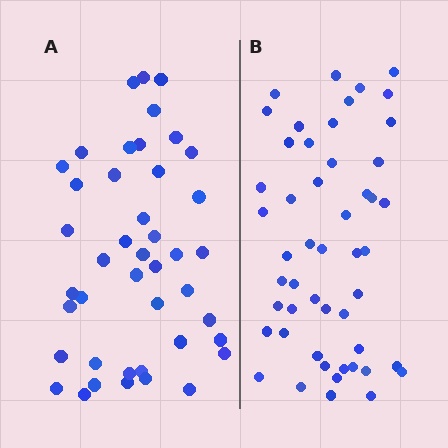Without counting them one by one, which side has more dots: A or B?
Region B (the right region) has more dots.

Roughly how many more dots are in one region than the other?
Region B has roughly 8 or so more dots than region A.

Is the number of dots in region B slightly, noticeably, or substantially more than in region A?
Region B has only slightly more — the two regions are fairly close. The ratio is roughly 1.2 to 1.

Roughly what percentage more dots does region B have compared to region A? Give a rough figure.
About 15% more.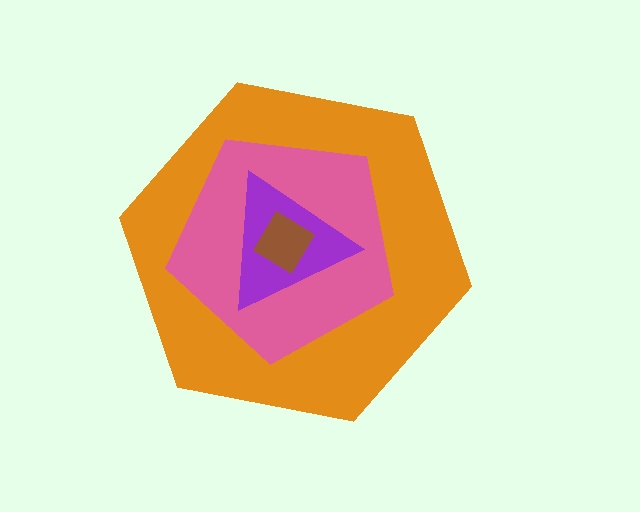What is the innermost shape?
The brown diamond.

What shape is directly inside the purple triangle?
The brown diamond.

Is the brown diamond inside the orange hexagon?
Yes.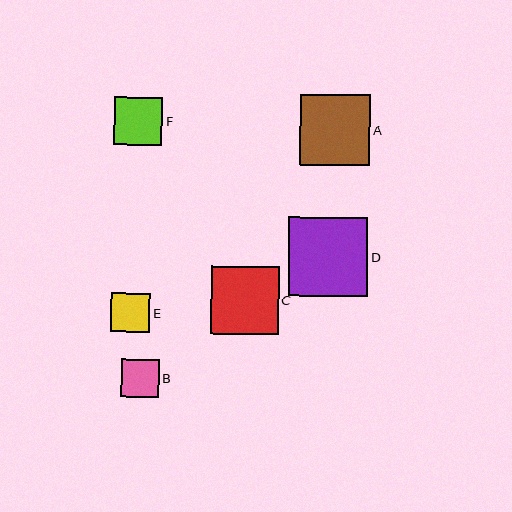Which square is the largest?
Square D is the largest with a size of approximately 79 pixels.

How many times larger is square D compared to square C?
Square D is approximately 1.2 times the size of square C.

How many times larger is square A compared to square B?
Square A is approximately 1.9 times the size of square B.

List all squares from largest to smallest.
From largest to smallest: D, A, C, F, E, B.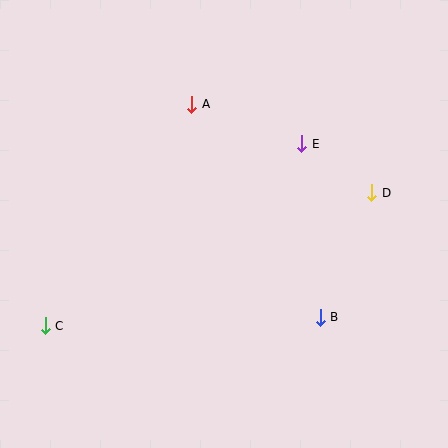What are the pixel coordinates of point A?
Point A is at (192, 104).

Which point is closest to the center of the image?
Point E at (302, 144) is closest to the center.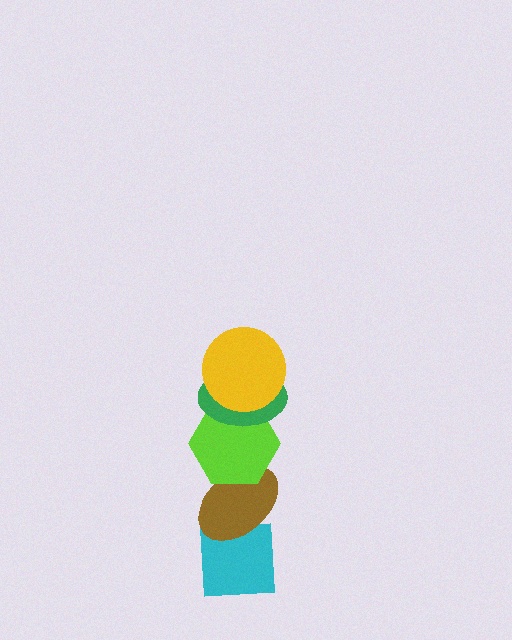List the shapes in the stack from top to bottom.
From top to bottom: the yellow circle, the green ellipse, the lime hexagon, the brown ellipse, the cyan square.